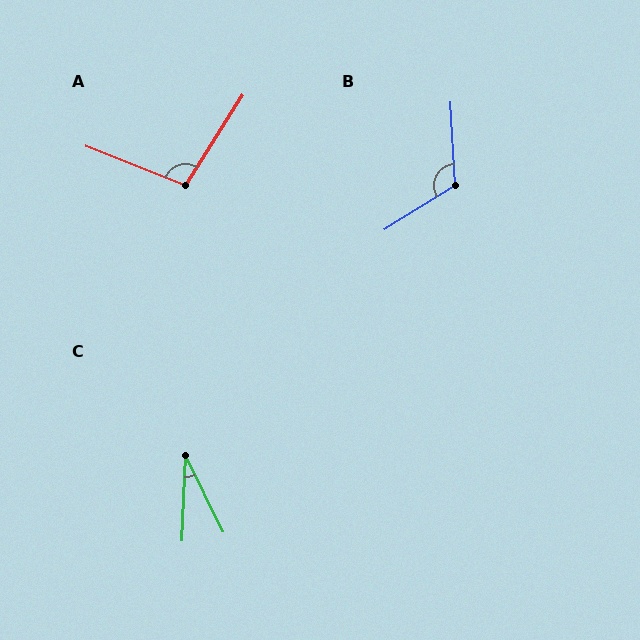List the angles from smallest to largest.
C (28°), A (101°), B (119°).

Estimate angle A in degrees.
Approximately 101 degrees.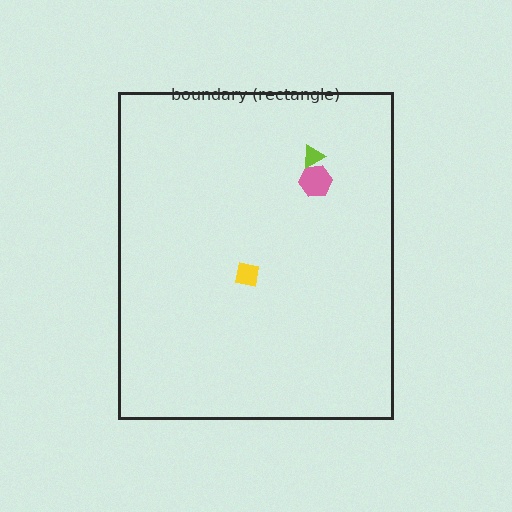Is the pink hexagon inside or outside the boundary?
Inside.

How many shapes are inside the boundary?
3 inside, 0 outside.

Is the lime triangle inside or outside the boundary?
Inside.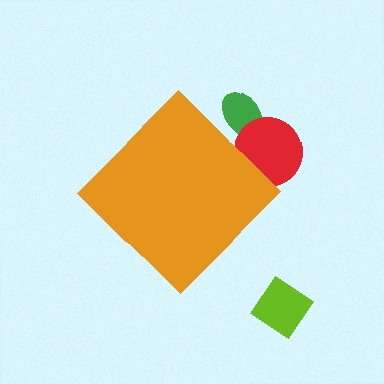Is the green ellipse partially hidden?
Yes, the green ellipse is partially hidden behind the orange diamond.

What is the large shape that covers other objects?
An orange diamond.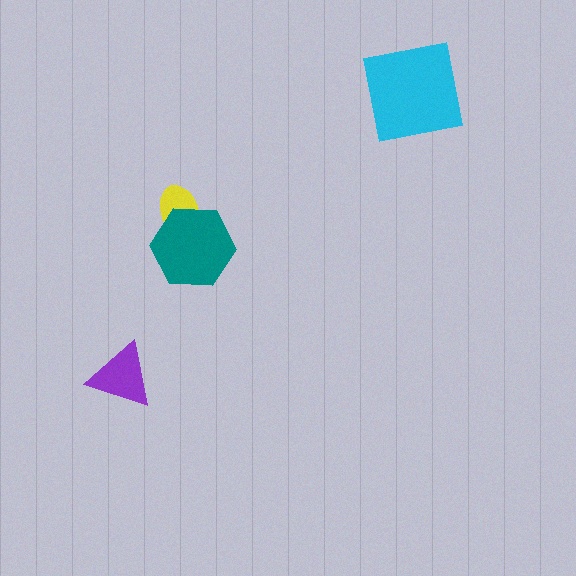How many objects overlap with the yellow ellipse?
1 object overlaps with the yellow ellipse.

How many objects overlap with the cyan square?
0 objects overlap with the cyan square.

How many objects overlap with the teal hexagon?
1 object overlaps with the teal hexagon.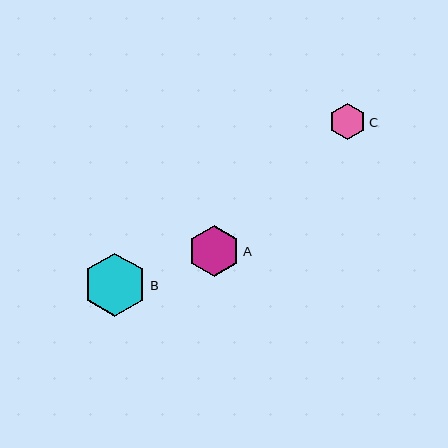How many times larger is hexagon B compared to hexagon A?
Hexagon B is approximately 1.2 times the size of hexagon A.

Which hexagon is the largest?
Hexagon B is the largest with a size of approximately 63 pixels.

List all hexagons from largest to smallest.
From largest to smallest: B, A, C.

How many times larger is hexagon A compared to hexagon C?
Hexagon A is approximately 1.4 times the size of hexagon C.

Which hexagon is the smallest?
Hexagon C is the smallest with a size of approximately 36 pixels.